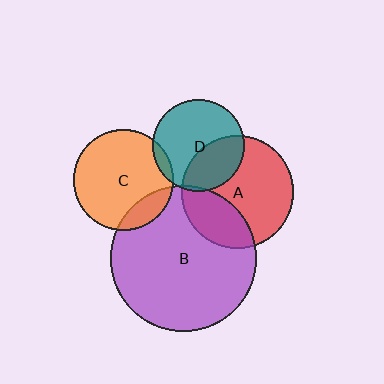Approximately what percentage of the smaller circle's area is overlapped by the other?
Approximately 30%.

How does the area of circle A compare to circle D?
Approximately 1.5 times.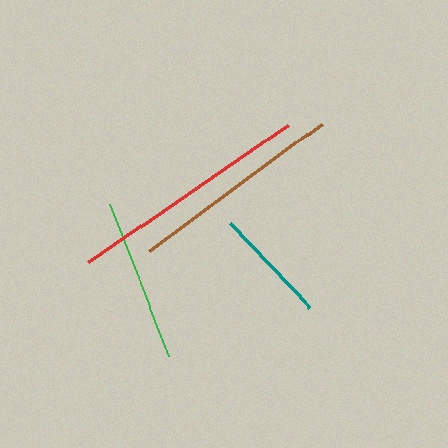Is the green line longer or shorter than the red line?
The red line is longer than the green line.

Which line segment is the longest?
The red line is the longest at approximately 243 pixels.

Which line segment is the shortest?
The teal line is the shortest at approximately 115 pixels.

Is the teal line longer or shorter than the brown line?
The brown line is longer than the teal line.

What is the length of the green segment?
The green segment is approximately 163 pixels long.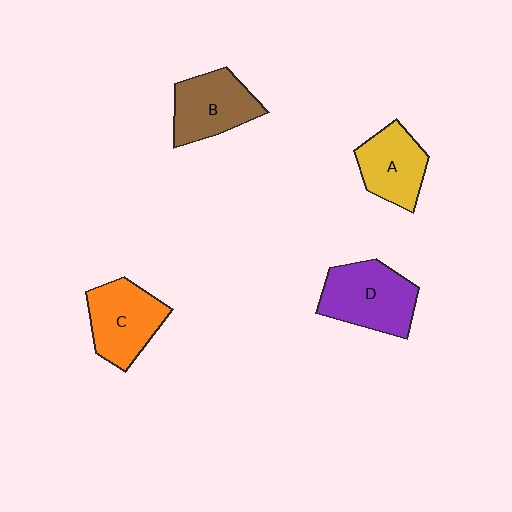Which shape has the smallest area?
Shape A (yellow).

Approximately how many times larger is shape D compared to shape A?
Approximately 1.3 times.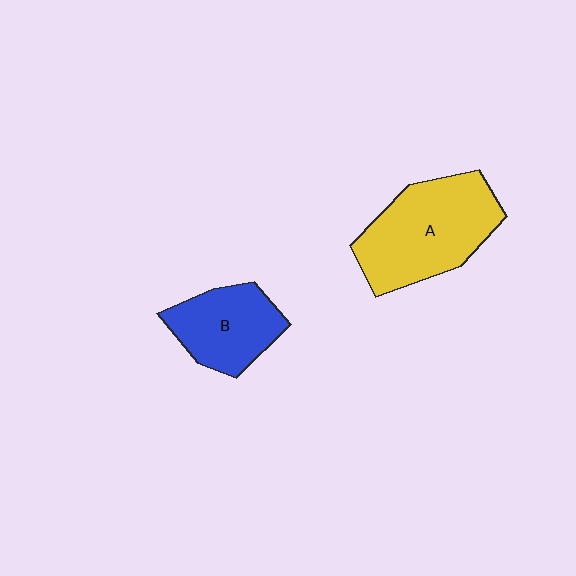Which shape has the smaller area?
Shape B (blue).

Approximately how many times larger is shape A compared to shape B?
Approximately 1.5 times.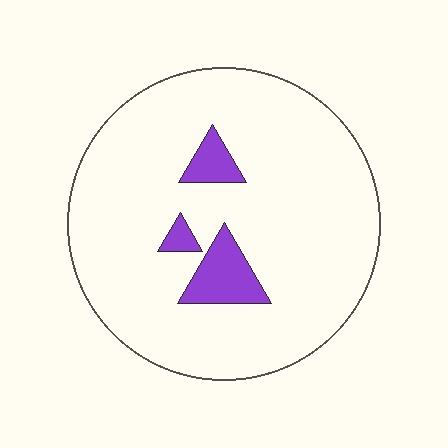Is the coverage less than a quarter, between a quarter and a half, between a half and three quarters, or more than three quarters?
Less than a quarter.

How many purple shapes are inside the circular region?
3.